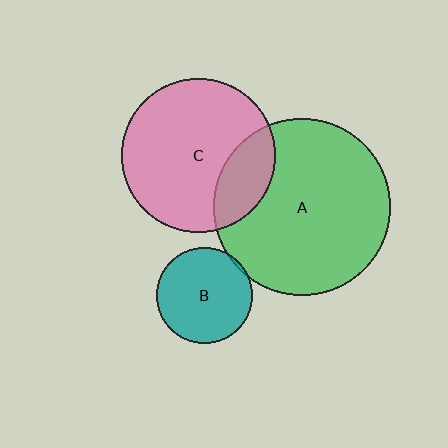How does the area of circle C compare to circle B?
Approximately 2.6 times.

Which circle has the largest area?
Circle A (green).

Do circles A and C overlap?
Yes.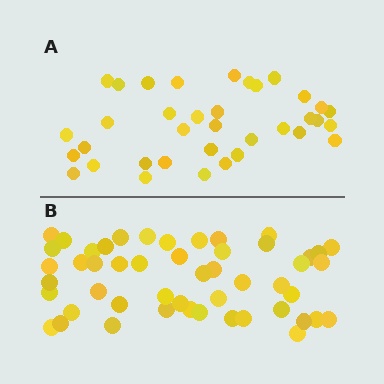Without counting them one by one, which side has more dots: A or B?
Region B (the bottom region) has more dots.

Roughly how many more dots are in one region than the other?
Region B has approximately 15 more dots than region A.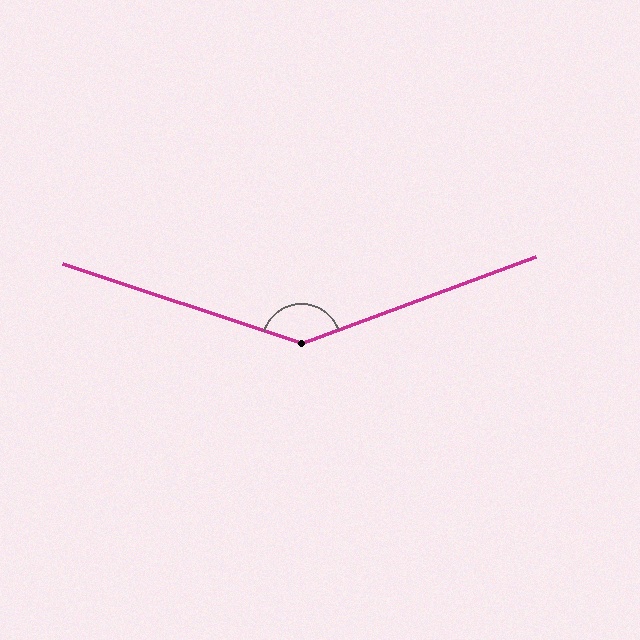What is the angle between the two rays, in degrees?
Approximately 141 degrees.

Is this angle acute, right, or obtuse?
It is obtuse.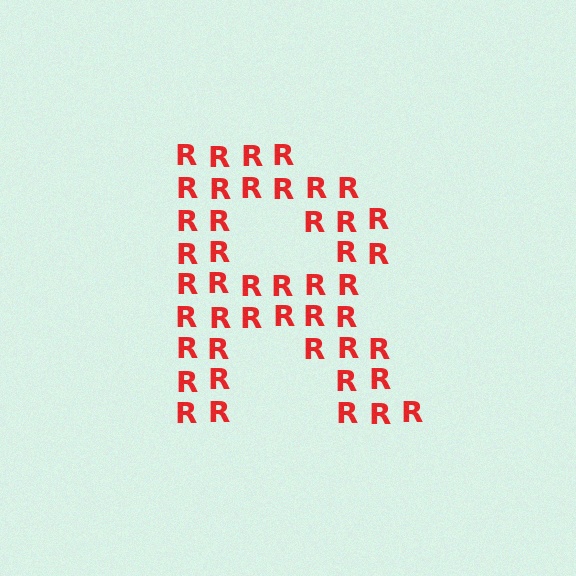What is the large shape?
The large shape is the letter R.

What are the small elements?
The small elements are letter R's.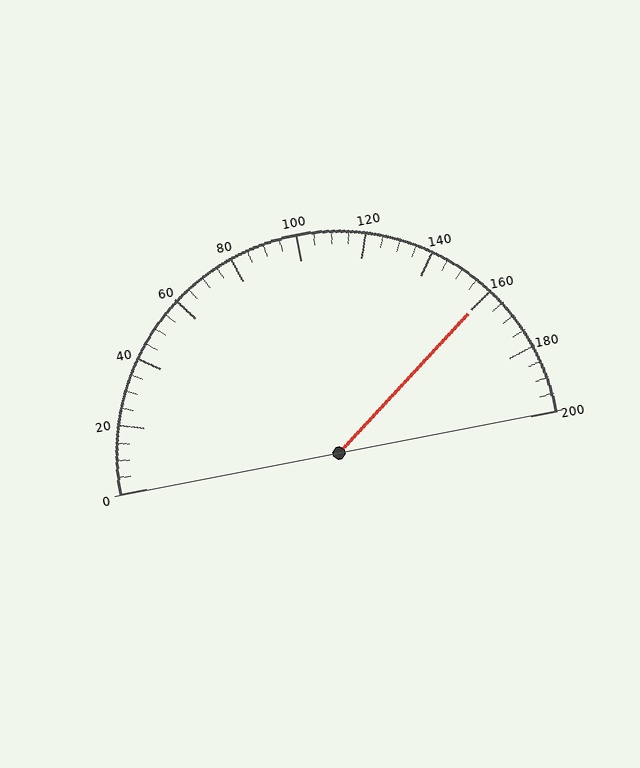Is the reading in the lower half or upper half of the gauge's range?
The reading is in the upper half of the range (0 to 200).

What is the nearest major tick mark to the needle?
The nearest major tick mark is 160.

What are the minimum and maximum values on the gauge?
The gauge ranges from 0 to 200.